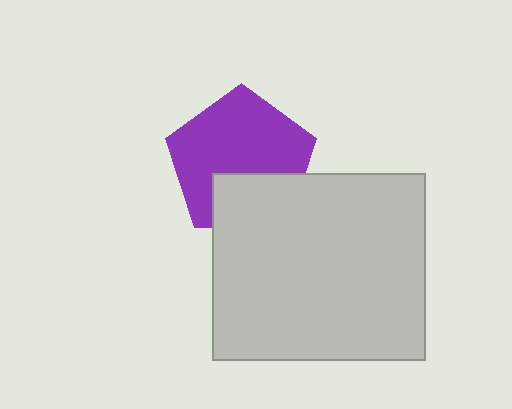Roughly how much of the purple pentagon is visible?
Most of it is visible (roughly 70%).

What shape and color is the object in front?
The object in front is a light gray rectangle.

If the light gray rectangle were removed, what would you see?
You would see the complete purple pentagon.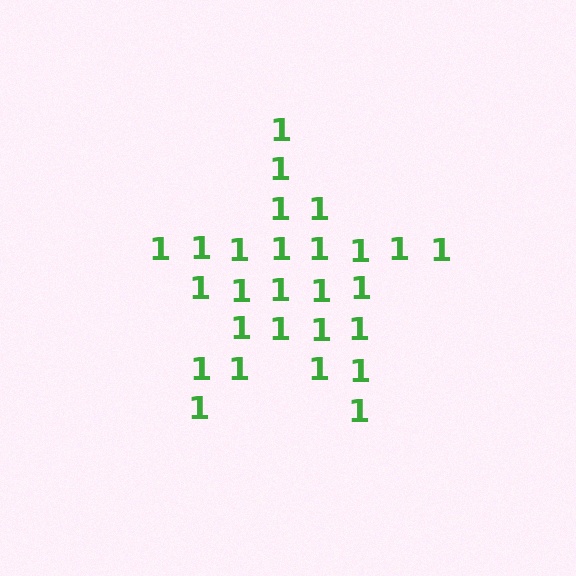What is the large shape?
The large shape is a star.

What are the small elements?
The small elements are digit 1's.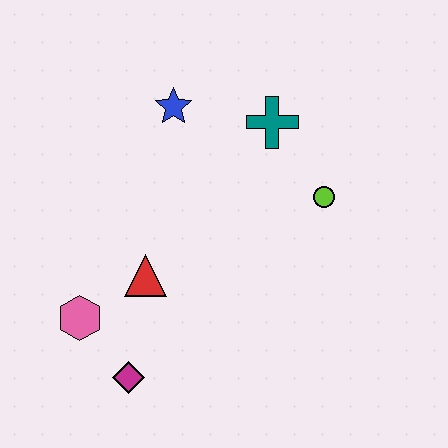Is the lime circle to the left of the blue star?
No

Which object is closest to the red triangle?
The pink hexagon is closest to the red triangle.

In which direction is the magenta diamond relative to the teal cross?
The magenta diamond is below the teal cross.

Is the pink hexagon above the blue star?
No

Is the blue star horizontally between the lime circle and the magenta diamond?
Yes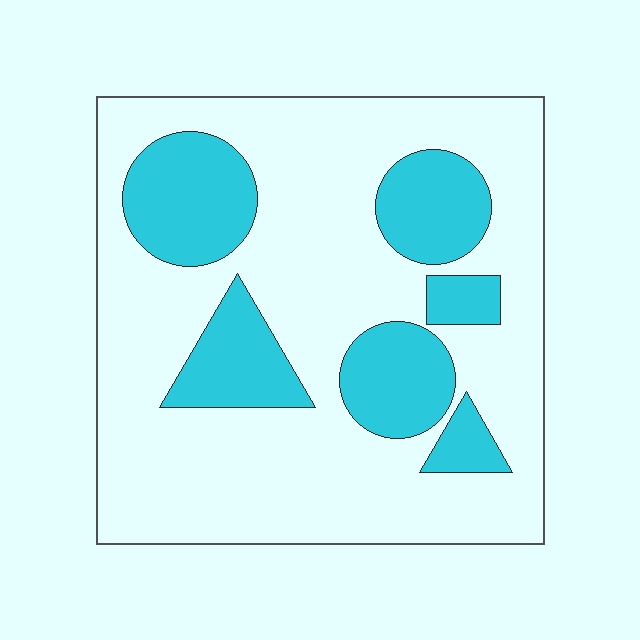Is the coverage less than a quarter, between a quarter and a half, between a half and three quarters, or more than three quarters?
Between a quarter and a half.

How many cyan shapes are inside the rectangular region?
6.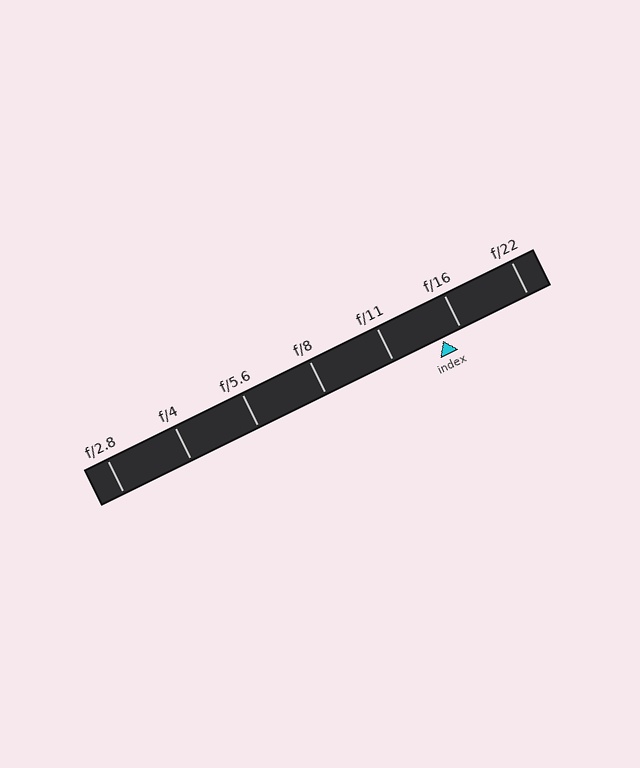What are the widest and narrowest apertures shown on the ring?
The widest aperture shown is f/2.8 and the narrowest is f/22.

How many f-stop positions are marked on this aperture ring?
There are 7 f-stop positions marked.